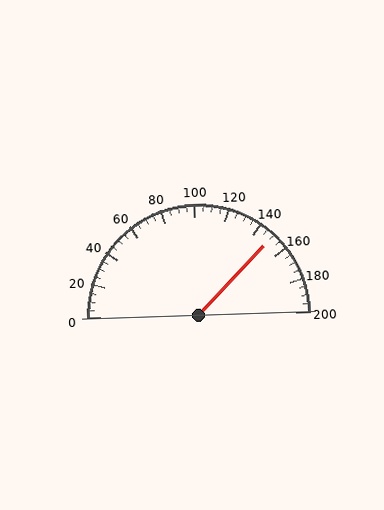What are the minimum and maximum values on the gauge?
The gauge ranges from 0 to 200.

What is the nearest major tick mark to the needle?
The nearest major tick mark is 160.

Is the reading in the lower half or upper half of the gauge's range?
The reading is in the upper half of the range (0 to 200).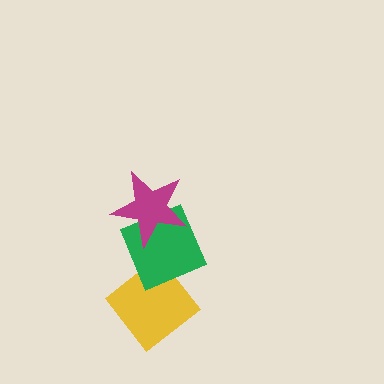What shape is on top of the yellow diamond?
The green diamond is on top of the yellow diamond.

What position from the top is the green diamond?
The green diamond is 2nd from the top.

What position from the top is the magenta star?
The magenta star is 1st from the top.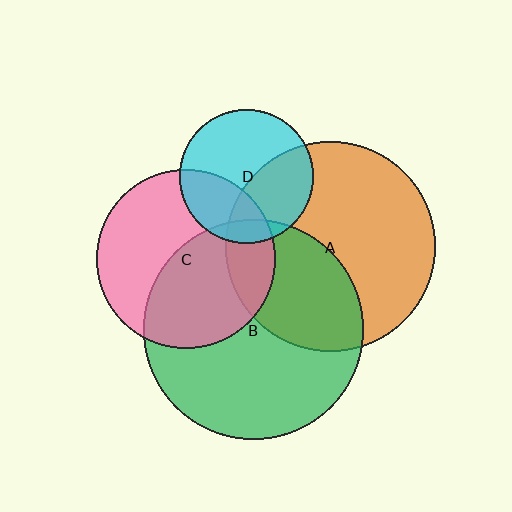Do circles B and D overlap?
Yes.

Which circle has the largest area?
Circle B (green).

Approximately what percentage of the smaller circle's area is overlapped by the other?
Approximately 10%.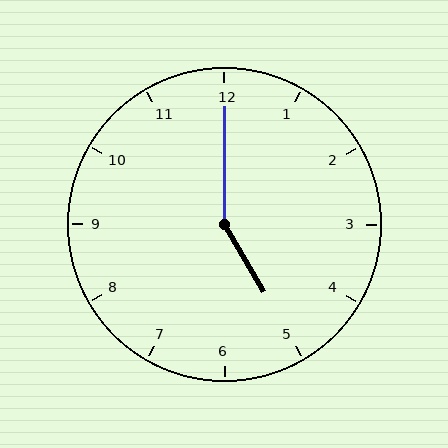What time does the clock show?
5:00.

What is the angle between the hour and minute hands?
Approximately 150 degrees.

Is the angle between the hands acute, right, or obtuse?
It is obtuse.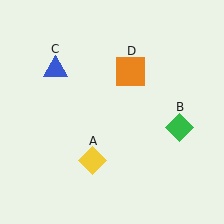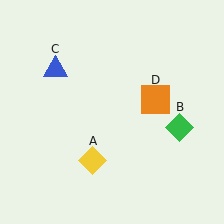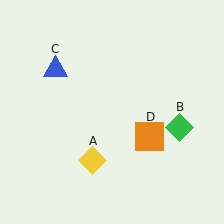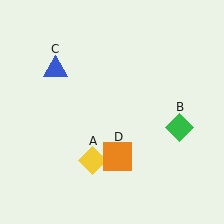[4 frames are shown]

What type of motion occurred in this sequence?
The orange square (object D) rotated clockwise around the center of the scene.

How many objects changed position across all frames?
1 object changed position: orange square (object D).